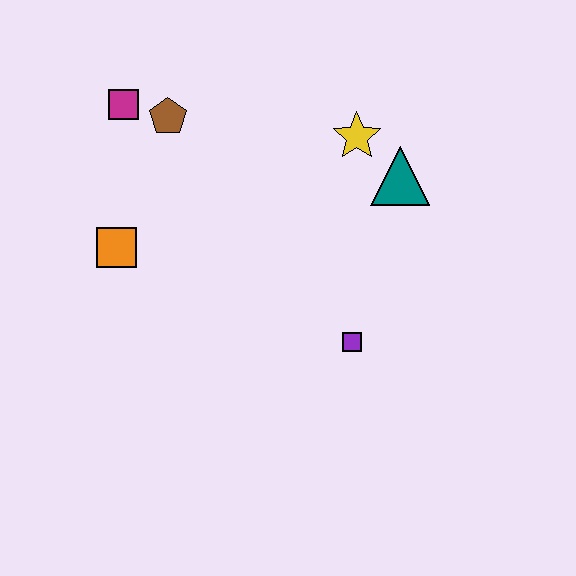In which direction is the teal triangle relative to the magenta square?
The teal triangle is to the right of the magenta square.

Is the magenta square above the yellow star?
Yes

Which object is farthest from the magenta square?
The purple square is farthest from the magenta square.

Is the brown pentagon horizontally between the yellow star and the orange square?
Yes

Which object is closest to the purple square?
The teal triangle is closest to the purple square.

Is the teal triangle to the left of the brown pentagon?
No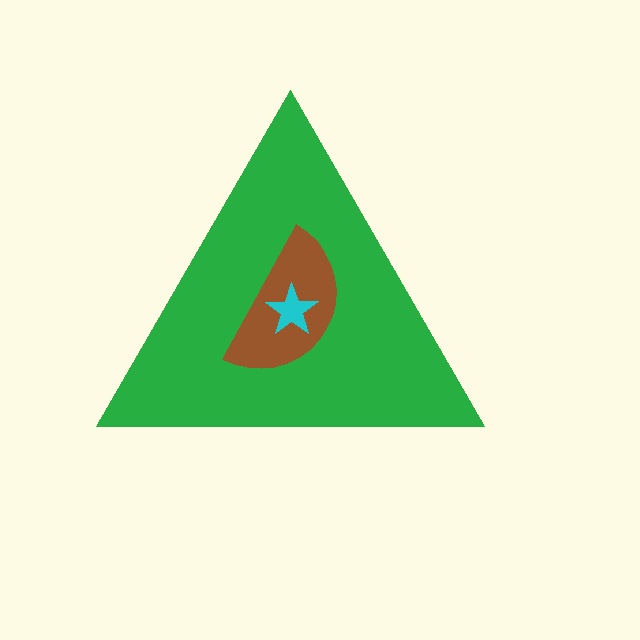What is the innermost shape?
The cyan star.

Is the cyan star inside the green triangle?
Yes.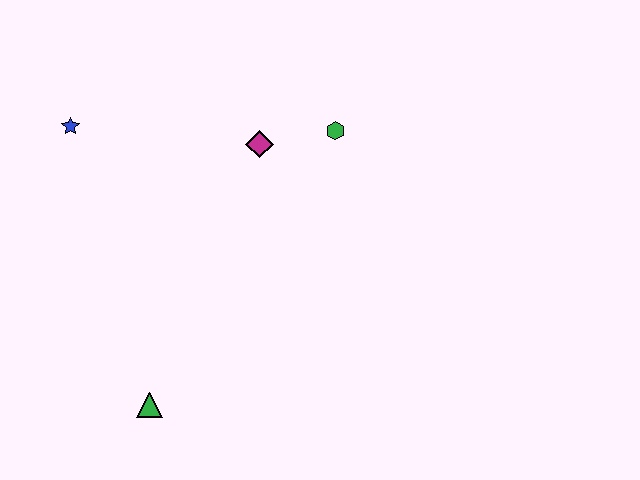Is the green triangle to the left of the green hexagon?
Yes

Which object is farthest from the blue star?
The green triangle is farthest from the blue star.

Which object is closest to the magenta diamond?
The green hexagon is closest to the magenta diamond.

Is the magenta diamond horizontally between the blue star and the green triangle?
No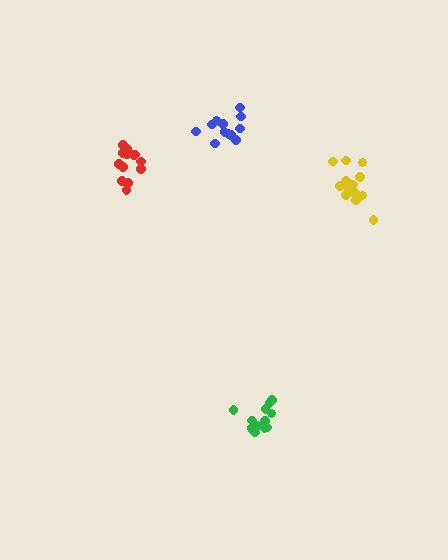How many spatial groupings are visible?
There are 4 spatial groupings.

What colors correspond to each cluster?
The clusters are colored: red, yellow, blue, green.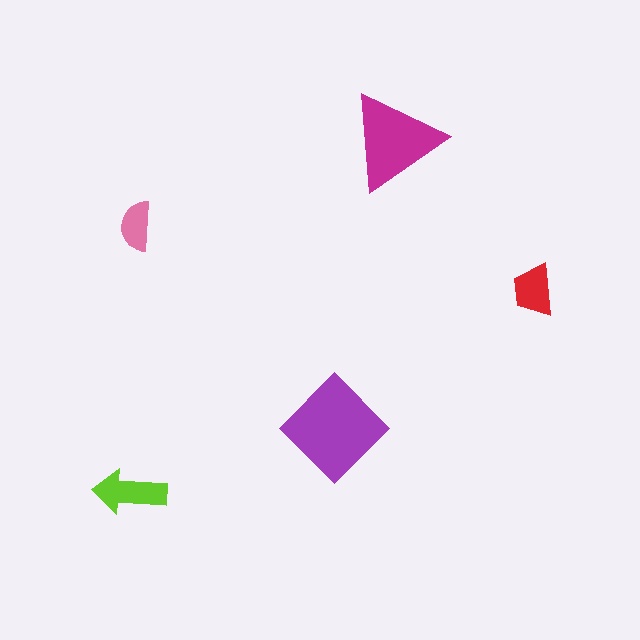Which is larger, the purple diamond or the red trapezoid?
The purple diamond.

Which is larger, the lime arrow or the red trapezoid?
The lime arrow.